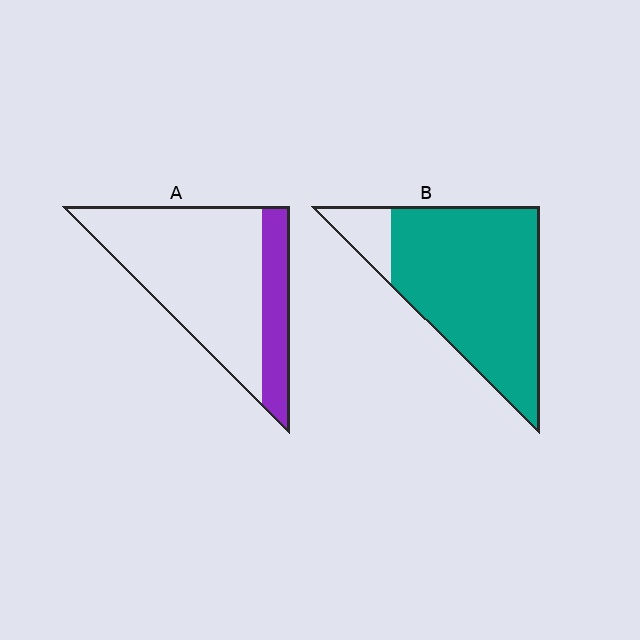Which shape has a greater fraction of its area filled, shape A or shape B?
Shape B.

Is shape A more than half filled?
No.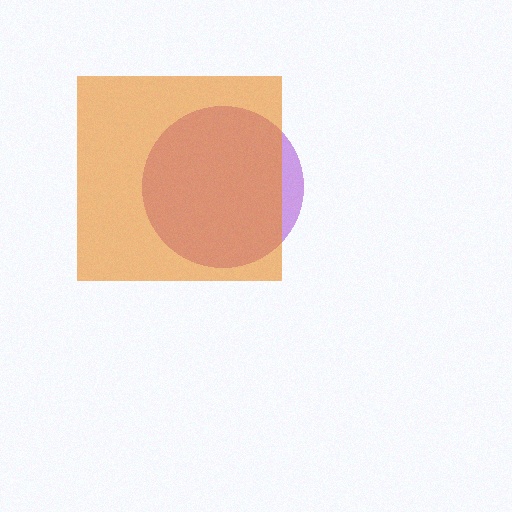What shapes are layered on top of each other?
The layered shapes are: a purple circle, an orange square.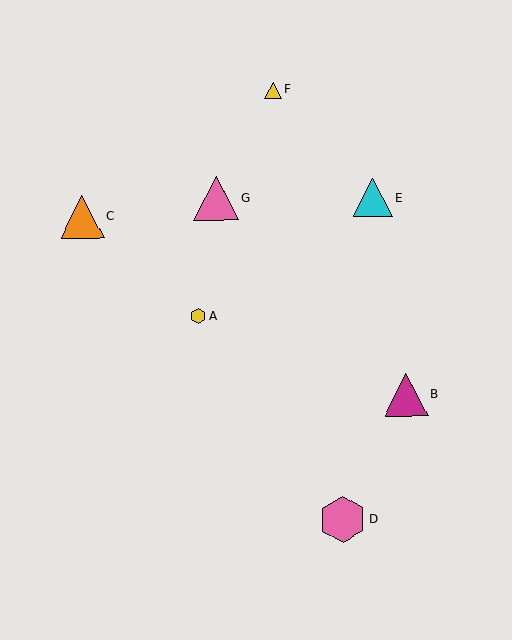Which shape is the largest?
The pink hexagon (labeled D) is the largest.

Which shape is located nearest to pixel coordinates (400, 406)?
The magenta triangle (labeled B) at (406, 395) is nearest to that location.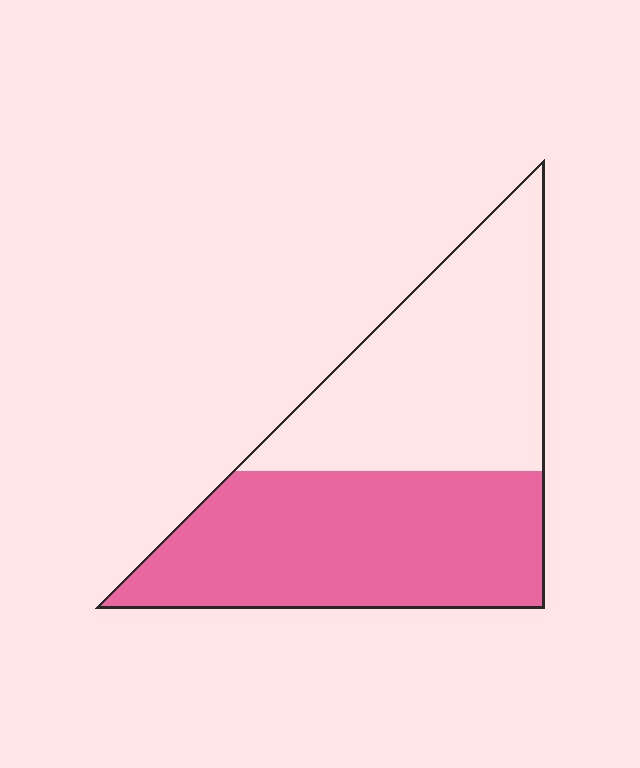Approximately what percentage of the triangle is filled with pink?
Approximately 50%.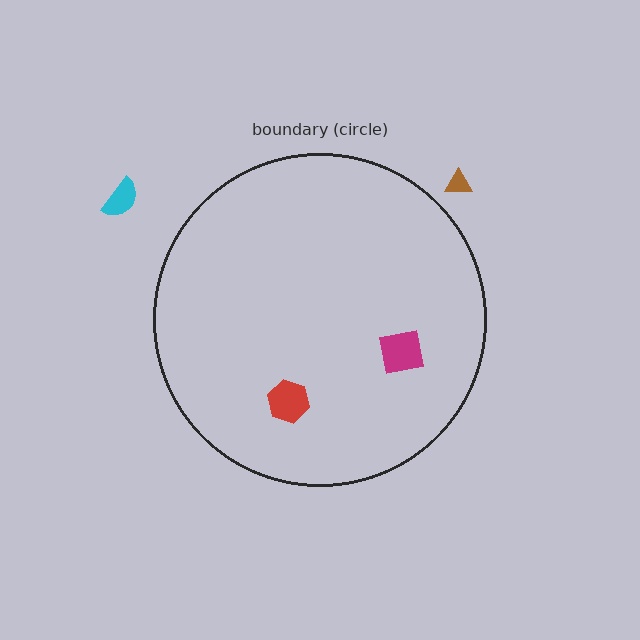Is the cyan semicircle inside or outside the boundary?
Outside.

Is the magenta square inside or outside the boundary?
Inside.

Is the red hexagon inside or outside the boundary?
Inside.